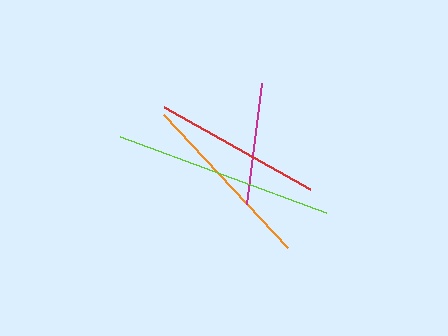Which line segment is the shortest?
The magenta line is the shortest at approximately 122 pixels.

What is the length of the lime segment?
The lime segment is approximately 219 pixels long.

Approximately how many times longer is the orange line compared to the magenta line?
The orange line is approximately 1.5 times the length of the magenta line.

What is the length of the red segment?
The red segment is approximately 168 pixels long.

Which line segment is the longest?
The lime line is the longest at approximately 219 pixels.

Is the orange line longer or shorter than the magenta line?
The orange line is longer than the magenta line.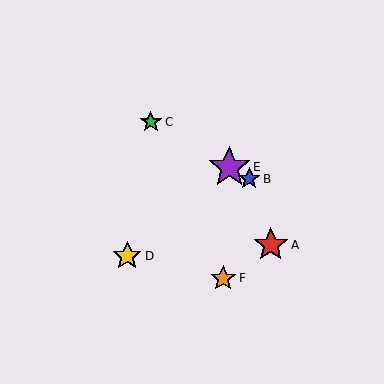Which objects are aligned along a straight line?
Objects B, C, E are aligned along a straight line.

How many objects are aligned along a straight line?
3 objects (B, C, E) are aligned along a straight line.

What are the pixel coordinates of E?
Object E is at (229, 167).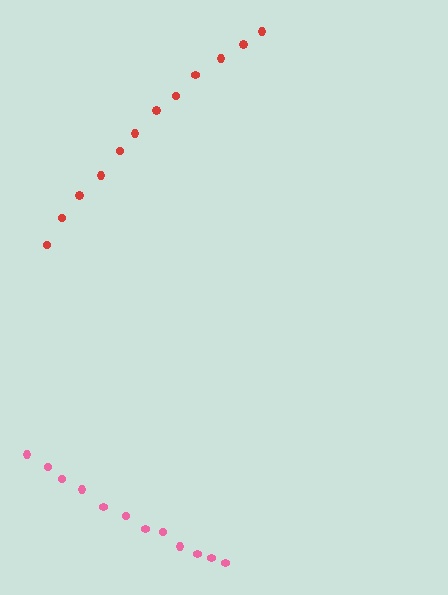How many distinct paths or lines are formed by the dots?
There are 2 distinct paths.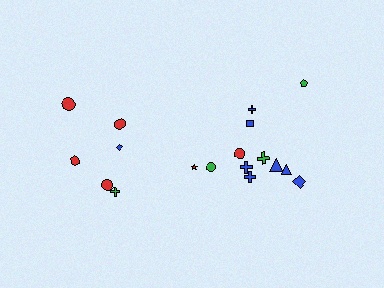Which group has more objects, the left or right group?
The right group.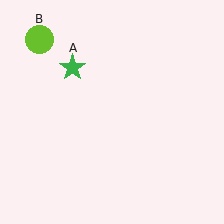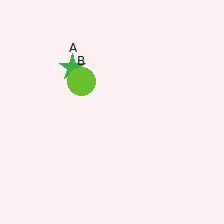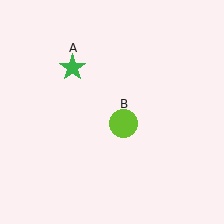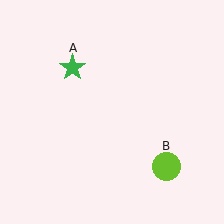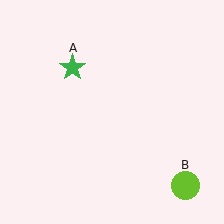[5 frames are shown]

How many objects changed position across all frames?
1 object changed position: lime circle (object B).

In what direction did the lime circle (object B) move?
The lime circle (object B) moved down and to the right.